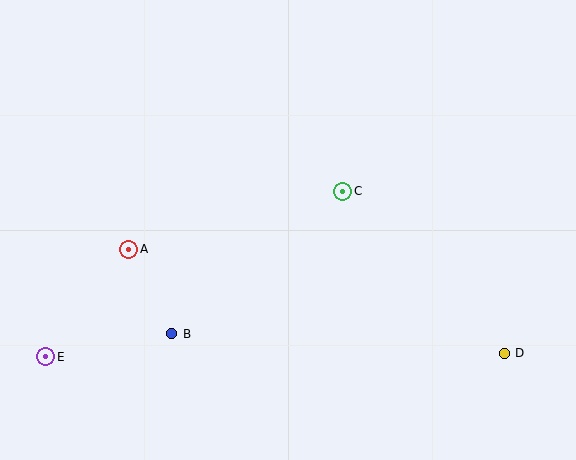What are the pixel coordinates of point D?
Point D is at (504, 353).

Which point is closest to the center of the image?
Point C at (343, 191) is closest to the center.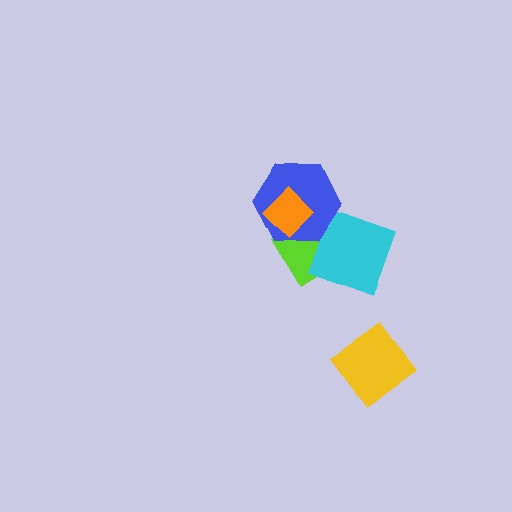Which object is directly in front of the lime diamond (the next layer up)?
The cyan diamond is directly in front of the lime diamond.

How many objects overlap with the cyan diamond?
2 objects overlap with the cyan diamond.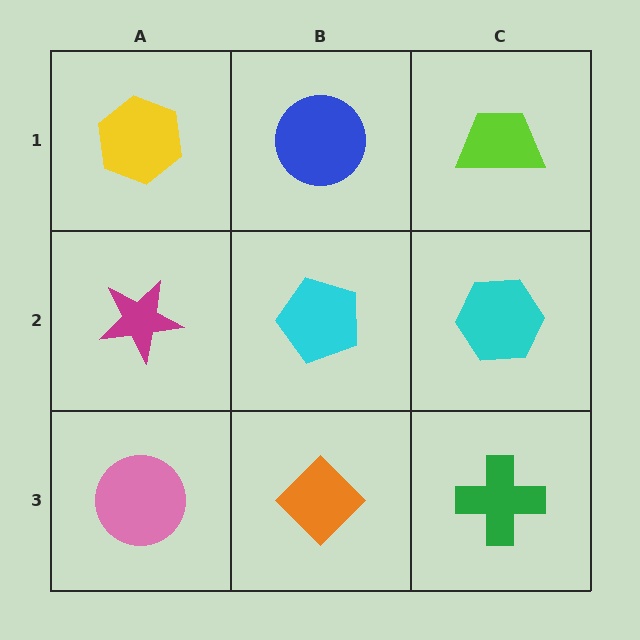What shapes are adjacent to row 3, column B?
A cyan pentagon (row 2, column B), a pink circle (row 3, column A), a green cross (row 3, column C).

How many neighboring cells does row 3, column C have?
2.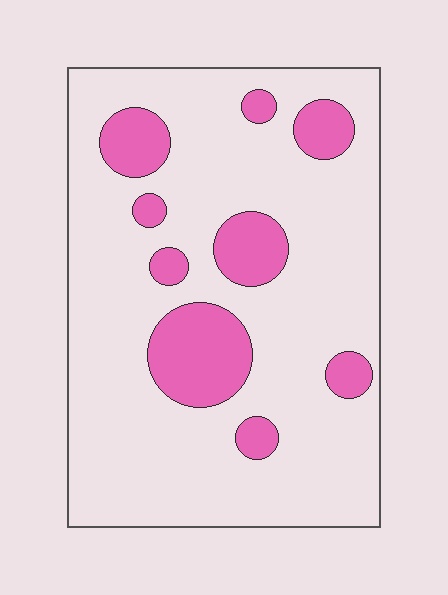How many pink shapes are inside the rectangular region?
9.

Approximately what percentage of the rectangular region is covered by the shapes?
Approximately 20%.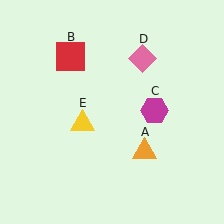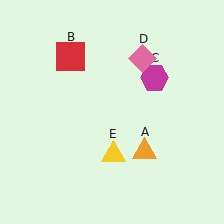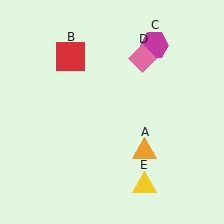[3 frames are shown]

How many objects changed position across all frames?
2 objects changed position: magenta hexagon (object C), yellow triangle (object E).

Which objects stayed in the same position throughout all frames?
Orange triangle (object A) and red square (object B) and pink diamond (object D) remained stationary.